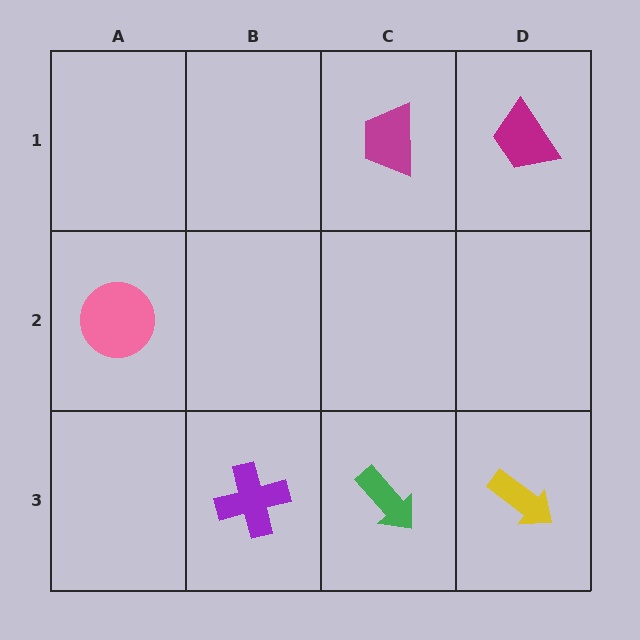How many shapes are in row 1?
2 shapes.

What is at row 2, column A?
A pink circle.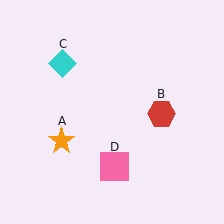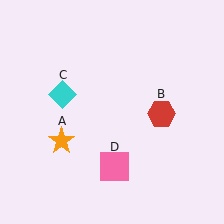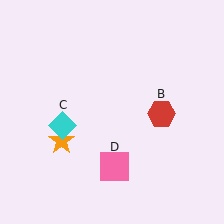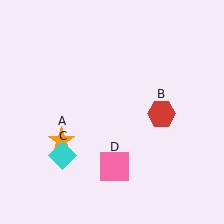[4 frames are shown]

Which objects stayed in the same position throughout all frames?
Orange star (object A) and red hexagon (object B) and pink square (object D) remained stationary.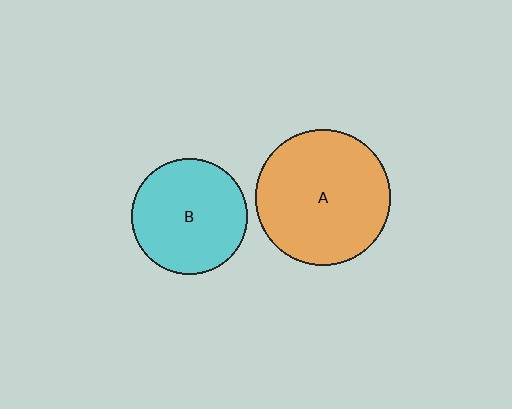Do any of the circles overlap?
No, none of the circles overlap.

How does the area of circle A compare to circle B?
Approximately 1.4 times.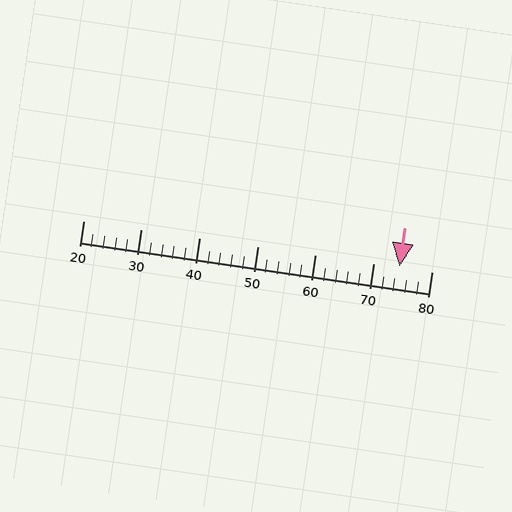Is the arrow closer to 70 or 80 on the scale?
The arrow is closer to 70.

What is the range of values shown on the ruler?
The ruler shows values from 20 to 80.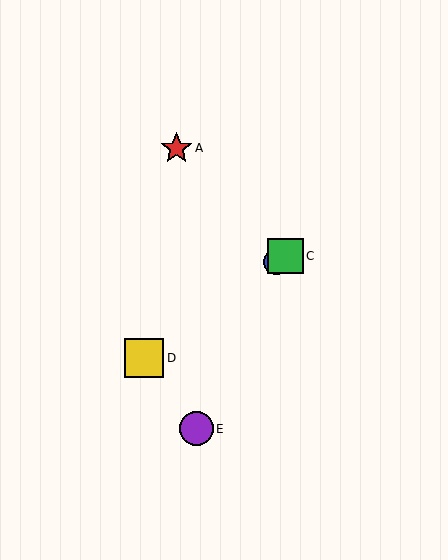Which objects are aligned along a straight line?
Objects B, C, D are aligned along a straight line.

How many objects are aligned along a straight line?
3 objects (B, C, D) are aligned along a straight line.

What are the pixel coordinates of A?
Object A is at (176, 148).